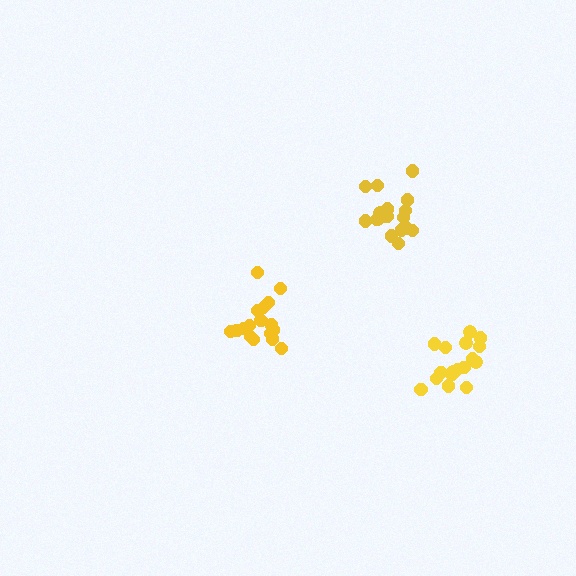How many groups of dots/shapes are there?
There are 3 groups.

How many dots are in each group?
Group 1: 17 dots, Group 2: 18 dots, Group 3: 18 dots (53 total).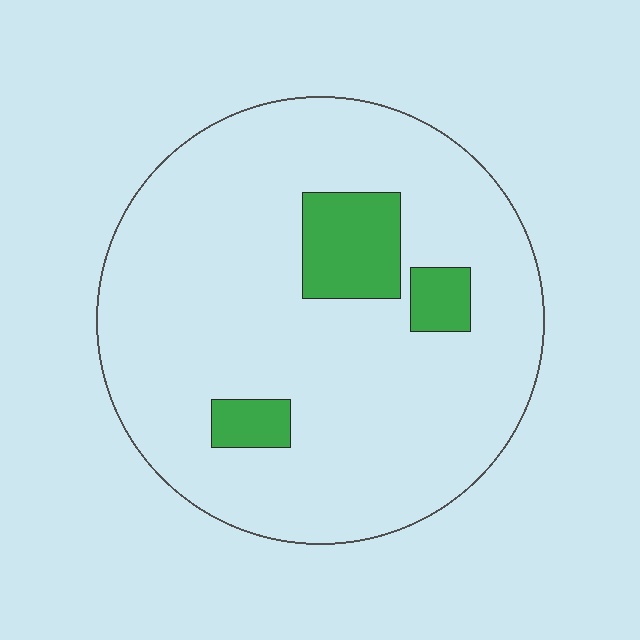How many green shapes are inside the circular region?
3.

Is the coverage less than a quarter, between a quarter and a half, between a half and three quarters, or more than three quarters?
Less than a quarter.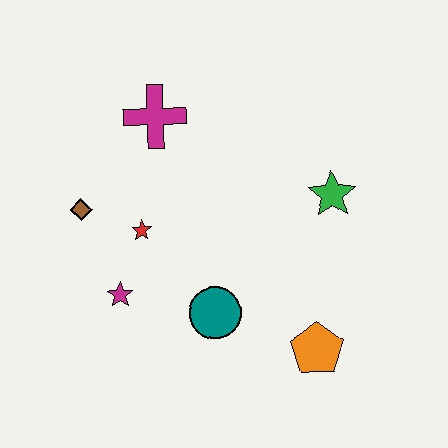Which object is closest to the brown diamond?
The red star is closest to the brown diamond.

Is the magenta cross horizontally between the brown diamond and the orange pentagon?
Yes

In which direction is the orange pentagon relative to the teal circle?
The orange pentagon is to the right of the teal circle.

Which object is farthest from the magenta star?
The green star is farthest from the magenta star.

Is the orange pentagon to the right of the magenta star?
Yes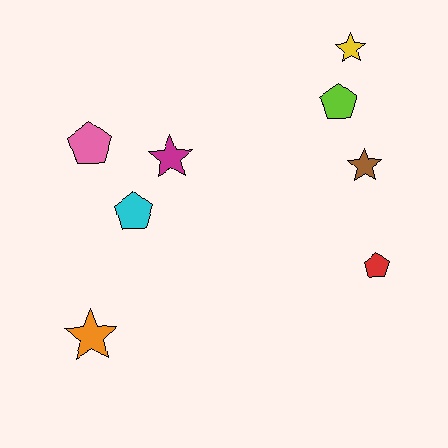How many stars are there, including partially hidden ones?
There are 4 stars.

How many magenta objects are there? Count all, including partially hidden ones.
There is 1 magenta object.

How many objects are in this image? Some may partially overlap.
There are 8 objects.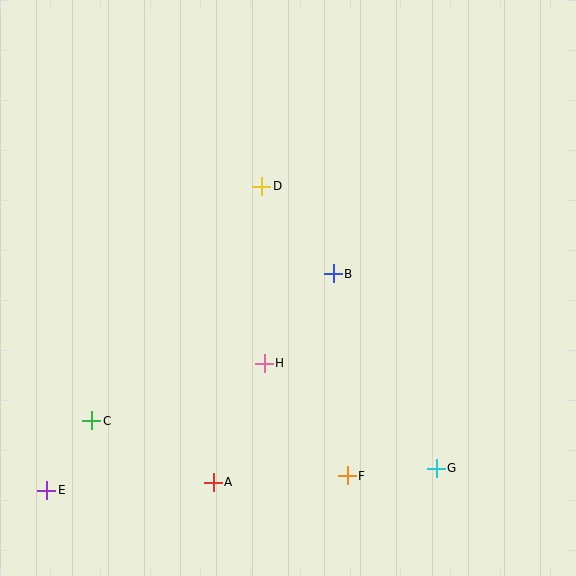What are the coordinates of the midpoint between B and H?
The midpoint between B and H is at (299, 318).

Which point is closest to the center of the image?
Point B at (333, 274) is closest to the center.